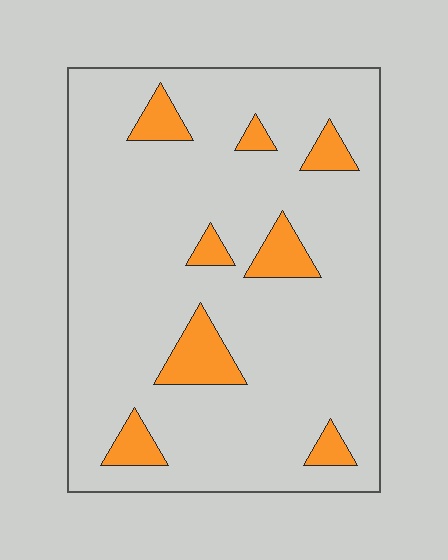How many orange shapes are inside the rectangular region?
8.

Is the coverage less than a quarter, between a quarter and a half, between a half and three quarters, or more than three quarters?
Less than a quarter.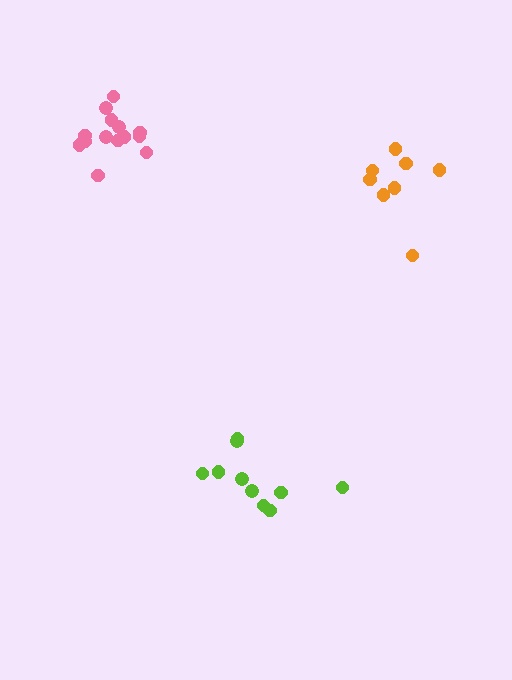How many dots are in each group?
Group 1: 8 dots, Group 2: 14 dots, Group 3: 10 dots (32 total).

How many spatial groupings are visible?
There are 3 spatial groupings.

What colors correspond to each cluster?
The clusters are colored: orange, pink, lime.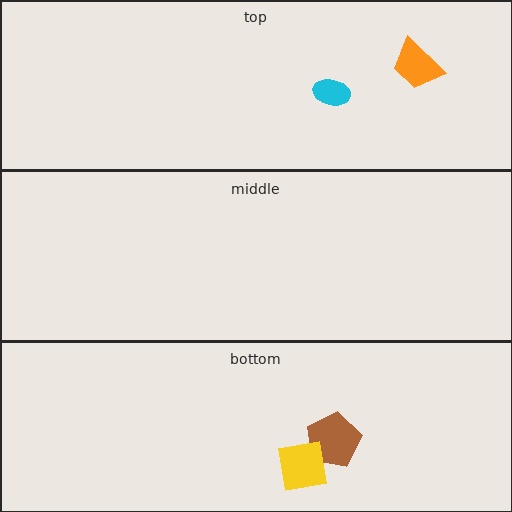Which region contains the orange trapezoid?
The top region.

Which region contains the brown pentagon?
The bottom region.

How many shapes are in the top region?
2.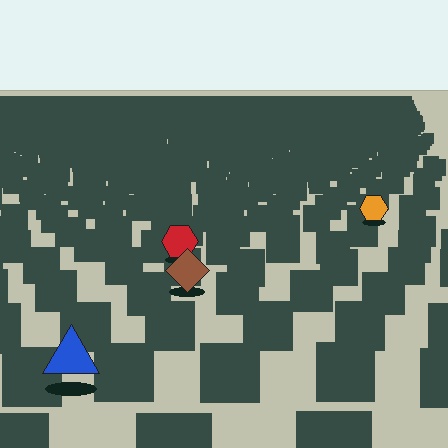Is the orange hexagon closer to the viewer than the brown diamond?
No. The brown diamond is closer — you can tell from the texture gradient: the ground texture is coarser near it.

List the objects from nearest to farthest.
From nearest to farthest: the blue triangle, the brown diamond, the red hexagon, the orange hexagon.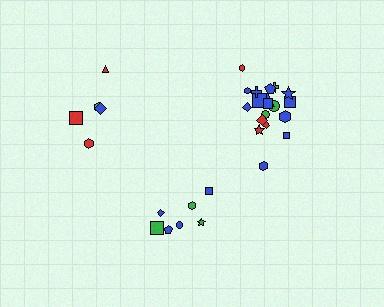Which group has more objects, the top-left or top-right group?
The top-right group.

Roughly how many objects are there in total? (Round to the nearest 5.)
Roughly 35 objects in total.